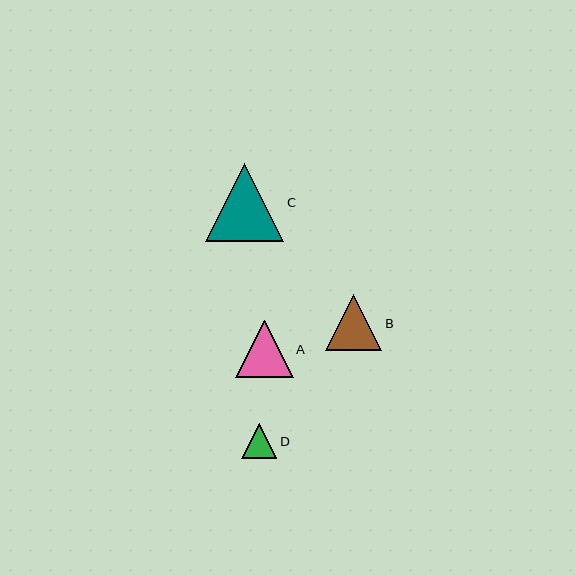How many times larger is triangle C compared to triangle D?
Triangle C is approximately 2.3 times the size of triangle D.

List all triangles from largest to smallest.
From largest to smallest: C, A, B, D.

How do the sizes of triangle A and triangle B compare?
Triangle A and triangle B are approximately the same size.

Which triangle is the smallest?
Triangle D is the smallest with a size of approximately 35 pixels.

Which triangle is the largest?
Triangle C is the largest with a size of approximately 78 pixels.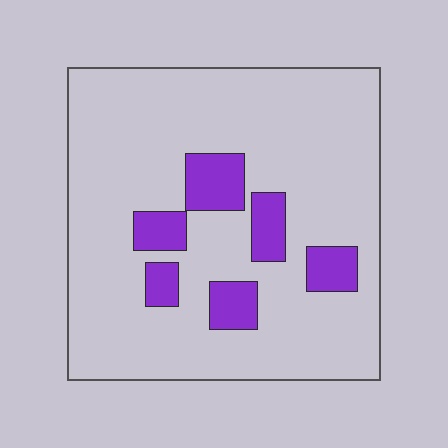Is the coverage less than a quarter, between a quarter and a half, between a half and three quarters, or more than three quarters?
Less than a quarter.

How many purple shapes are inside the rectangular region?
6.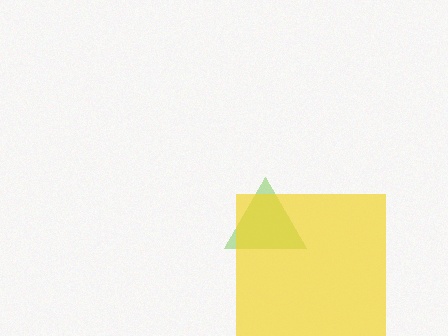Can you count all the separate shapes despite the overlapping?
Yes, there are 2 separate shapes.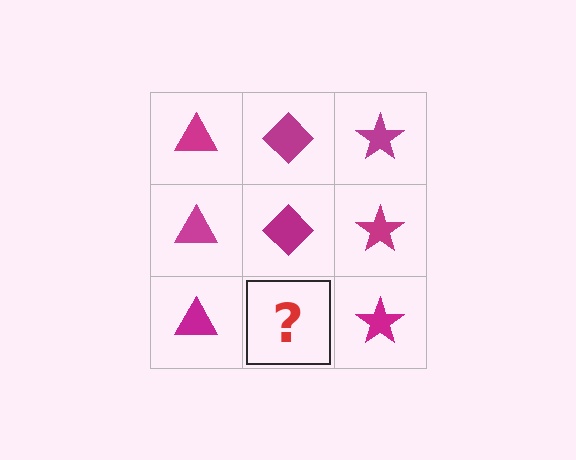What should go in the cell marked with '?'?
The missing cell should contain a magenta diamond.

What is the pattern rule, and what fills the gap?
The rule is that each column has a consistent shape. The gap should be filled with a magenta diamond.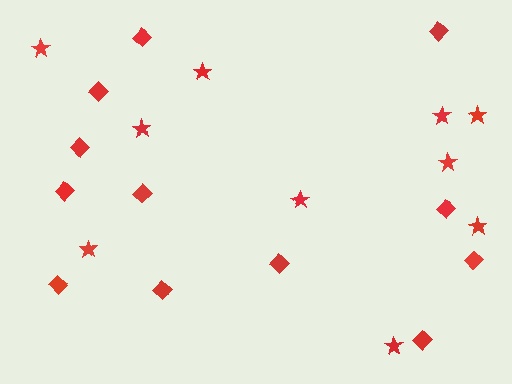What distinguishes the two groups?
There are 2 groups: one group of stars (10) and one group of diamonds (12).